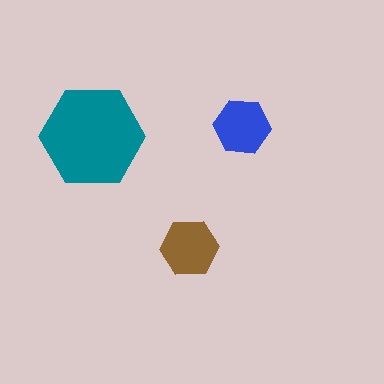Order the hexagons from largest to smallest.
the teal one, the brown one, the blue one.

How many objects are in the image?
There are 3 objects in the image.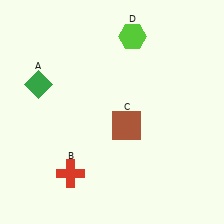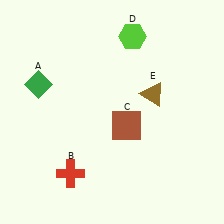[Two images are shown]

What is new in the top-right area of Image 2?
A brown triangle (E) was added in the top-right area of Image 2.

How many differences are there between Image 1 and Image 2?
There is 1 difference between the two images.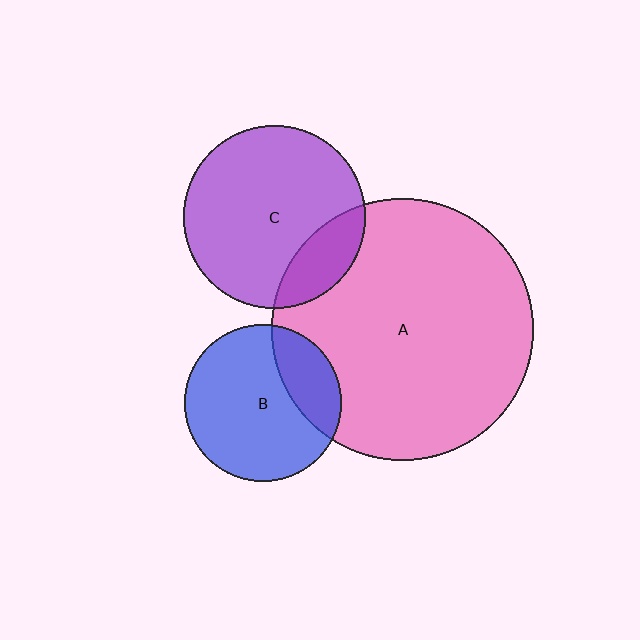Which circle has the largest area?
Circle A (pink).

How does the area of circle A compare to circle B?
Approximately 2.8 times.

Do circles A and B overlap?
Yes.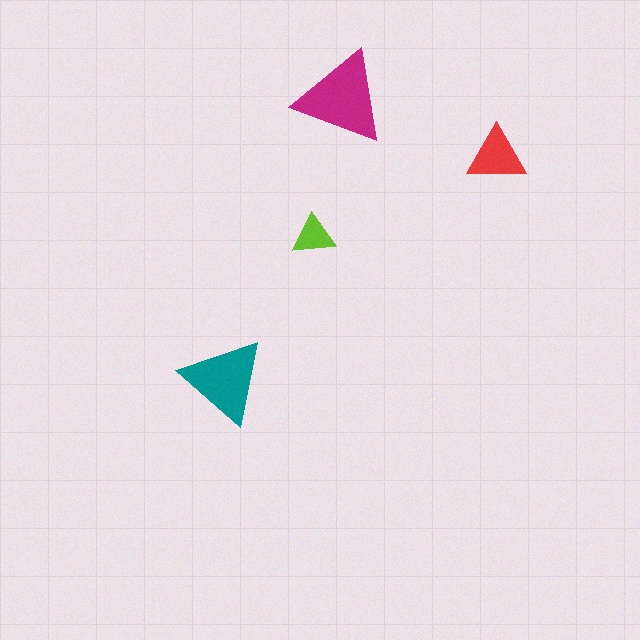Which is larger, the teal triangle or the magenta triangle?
The magenta one.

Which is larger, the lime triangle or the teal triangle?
The teal one.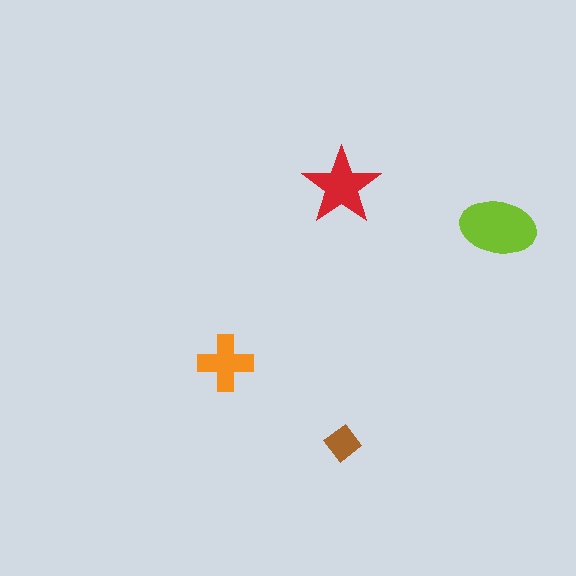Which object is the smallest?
The brown diamond.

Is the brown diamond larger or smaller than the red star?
Smaller.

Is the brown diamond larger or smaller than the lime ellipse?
Smaller.